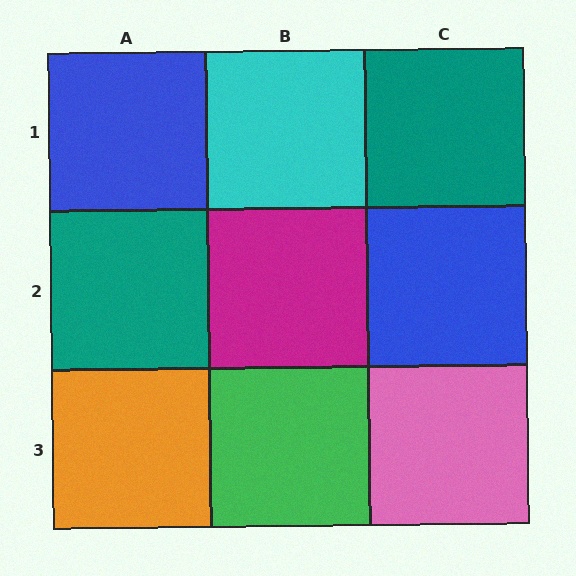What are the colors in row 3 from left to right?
Orange, green, pink.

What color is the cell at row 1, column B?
Cyan.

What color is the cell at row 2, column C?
Blue.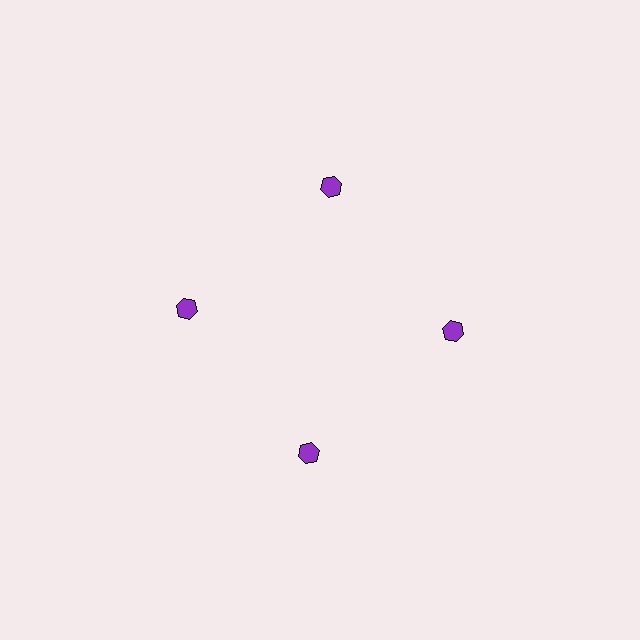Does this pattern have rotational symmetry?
Yes, this pattern has 4-fold rotational symmetry. It looks the same after rotating 90 degrees around the center.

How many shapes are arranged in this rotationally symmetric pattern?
There are 4 shapes, arranged in 4 groups of 1.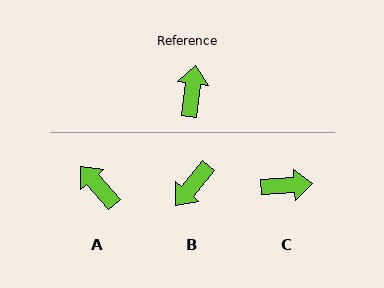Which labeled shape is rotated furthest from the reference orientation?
B, about 147 degrees away.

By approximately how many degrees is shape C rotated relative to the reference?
Approximately 79 degrees clockwise.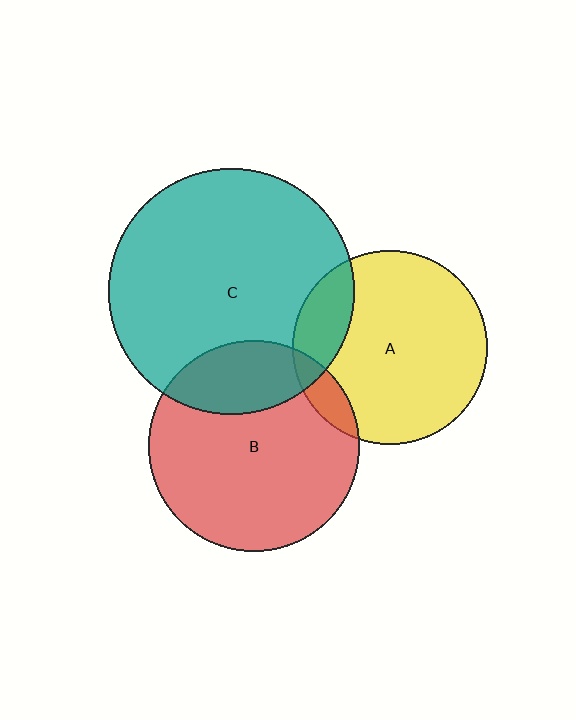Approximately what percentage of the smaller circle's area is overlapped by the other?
Approximately 25%.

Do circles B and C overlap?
Yes.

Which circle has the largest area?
Circle C (teal).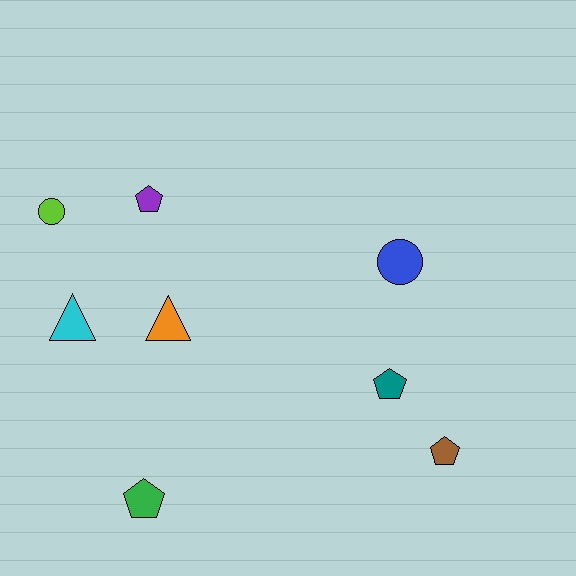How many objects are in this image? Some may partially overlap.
There are 8 objects.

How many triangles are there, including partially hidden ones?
There are 2 triangles.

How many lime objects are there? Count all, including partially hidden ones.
There is 1 lime object.